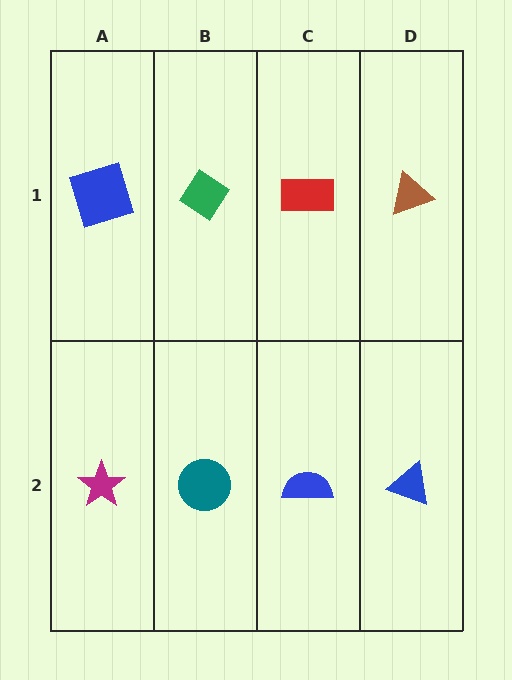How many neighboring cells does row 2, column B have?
3.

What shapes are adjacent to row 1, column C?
A blue semicircle (row 2, column C), a green diamond (row 1, column B), a brown triangle (row 1, column D).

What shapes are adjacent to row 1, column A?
A magenta star (row 2, column A), a green diamond (row 1, column B).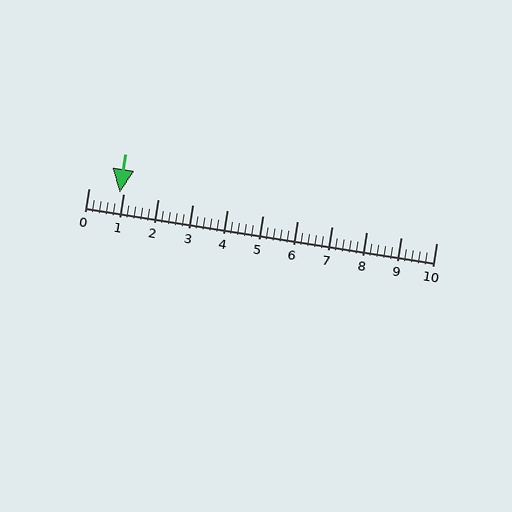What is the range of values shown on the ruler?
The ruler shows values from 0 to 10.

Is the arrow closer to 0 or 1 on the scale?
The arrow is closer to 1.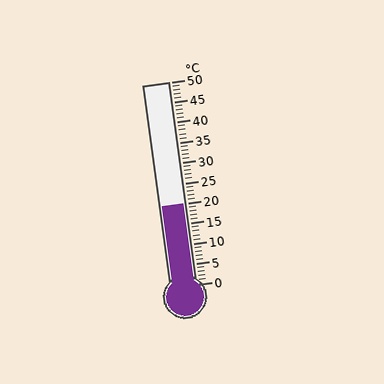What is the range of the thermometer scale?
The thermometer scale ranges from 0°C to 50°C.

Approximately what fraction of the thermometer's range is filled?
The thermometer is filled to approximately 40% of its range.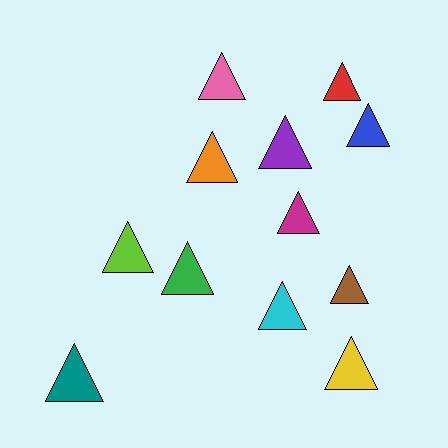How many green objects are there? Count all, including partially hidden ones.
There is 1 green object.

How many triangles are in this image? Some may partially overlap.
There are 12 triangles.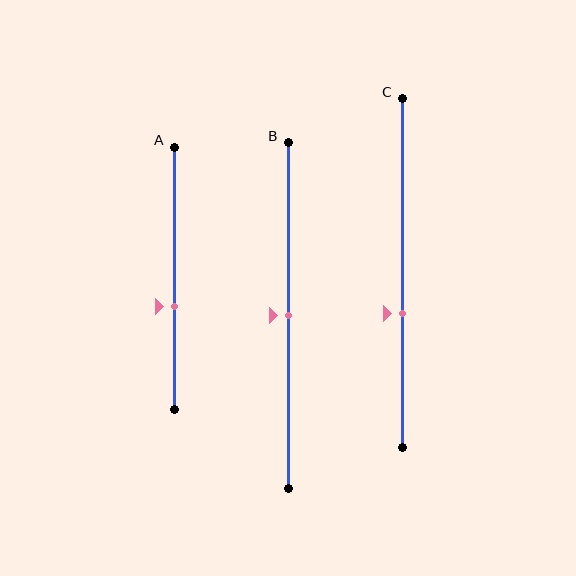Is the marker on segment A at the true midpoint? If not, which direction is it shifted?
No, the marker on segment A is shifted downward by about 11% of the segment length.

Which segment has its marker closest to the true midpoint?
Segment B has its marker closest to the true midpoint.